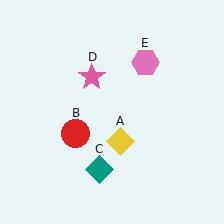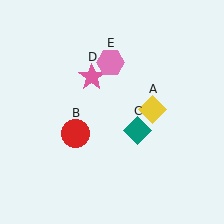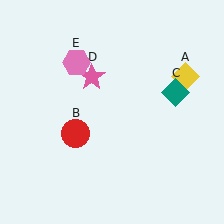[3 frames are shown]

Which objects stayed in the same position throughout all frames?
Red circle (object B) and pink star (object D) remained stationary.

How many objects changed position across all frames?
3 objects changed position: yellow diamond (object A), teal diamond (object C), pink hexagon (object E).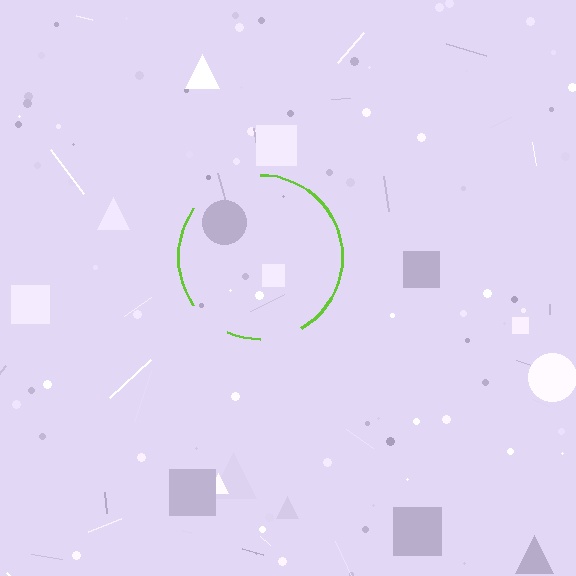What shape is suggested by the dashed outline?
The dashed outline suggests a circle.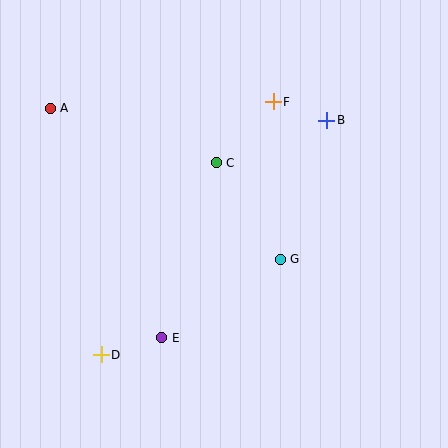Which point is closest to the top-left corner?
Point A is closest to the top-left corner.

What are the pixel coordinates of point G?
Point G is at (280, 259).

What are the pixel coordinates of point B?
Point B is at (327, 120).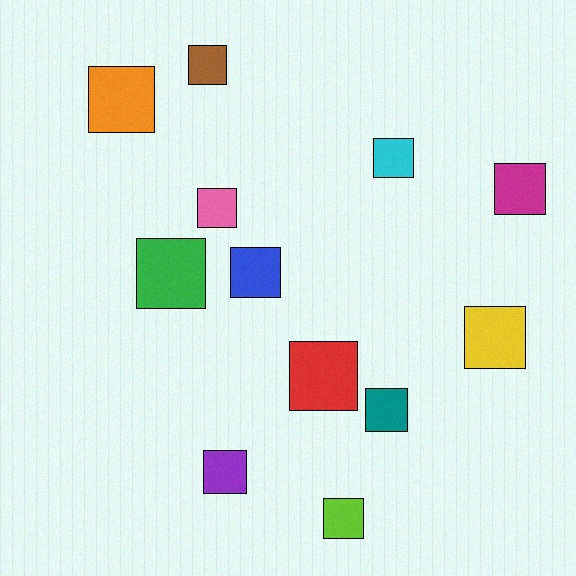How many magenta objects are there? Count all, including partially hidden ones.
There is 1 magenta object.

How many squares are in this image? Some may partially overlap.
There are 12 squares.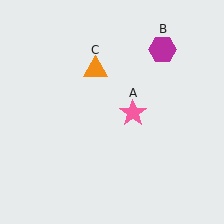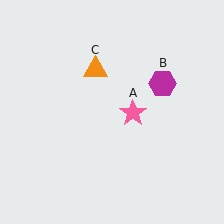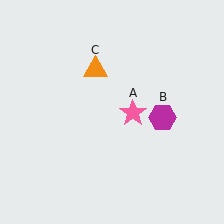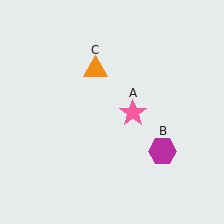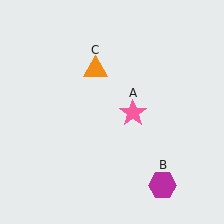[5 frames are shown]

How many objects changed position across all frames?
1 object changed position: magenta hexagon (object B).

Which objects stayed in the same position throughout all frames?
Pink star (object A) and orange triangle (object C) remained stationary.